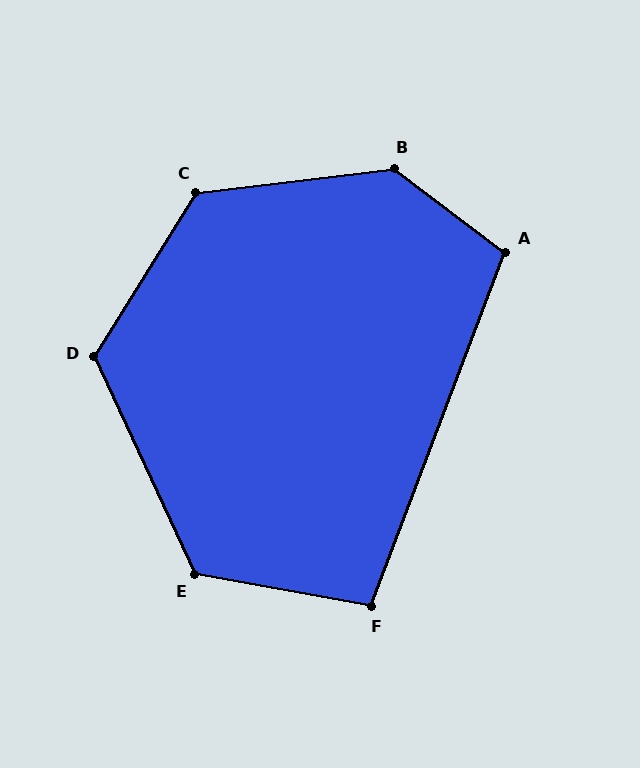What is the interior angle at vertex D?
Approximately 123 degrees (obtuse).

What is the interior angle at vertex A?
Approximately 106 degrees (obtuse).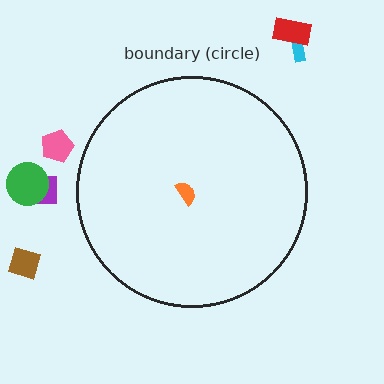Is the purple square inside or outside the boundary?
Outside.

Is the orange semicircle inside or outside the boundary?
Inside.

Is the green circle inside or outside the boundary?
Outside.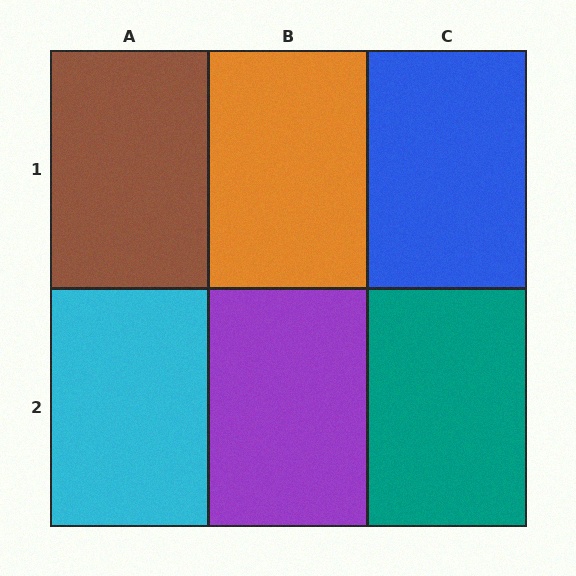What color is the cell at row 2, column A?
Cyan.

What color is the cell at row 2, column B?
Purple.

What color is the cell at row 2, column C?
Teal.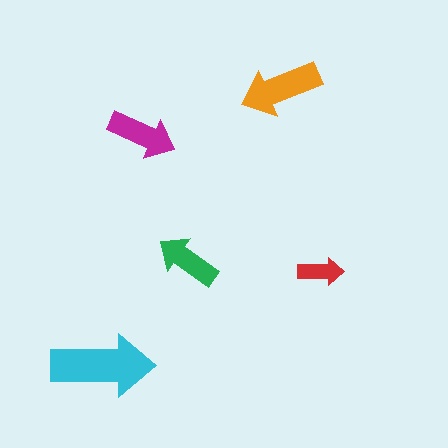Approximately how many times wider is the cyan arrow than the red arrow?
About 2.5 times wider.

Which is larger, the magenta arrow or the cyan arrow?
The cyan one.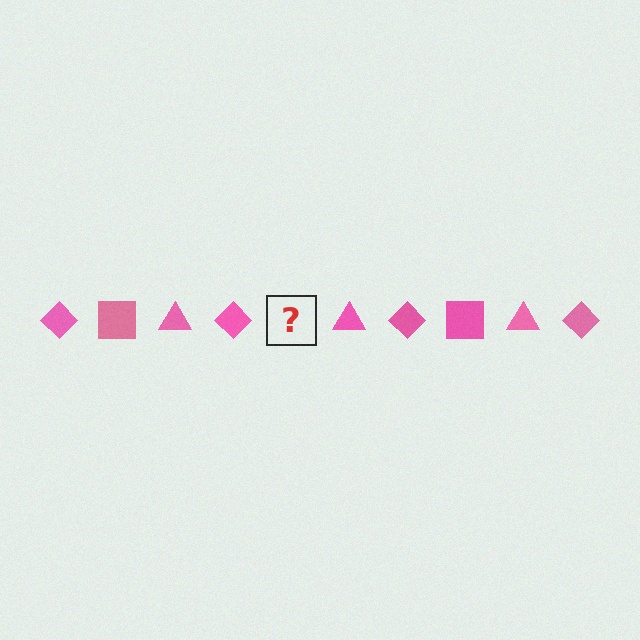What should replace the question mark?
The question mark should be replaced with a pink square.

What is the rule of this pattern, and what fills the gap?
The rule is that the pattern cycles through diamond, square, triangle shapes in pink. The gap should be filled with a pink square.